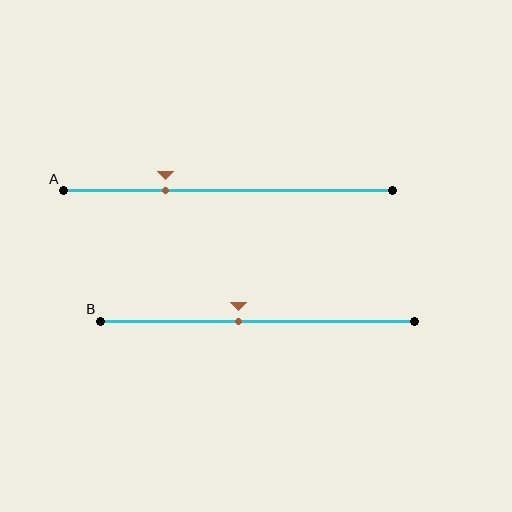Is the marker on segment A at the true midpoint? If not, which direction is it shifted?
No, the marker on segment A is shifted to the left by about 19% of the segment length.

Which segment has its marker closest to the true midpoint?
Segment B has its marker closest to the true midpoint.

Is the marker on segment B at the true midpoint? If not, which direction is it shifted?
No, the marker on segment B is shifted to the left by about 6% of the segment length.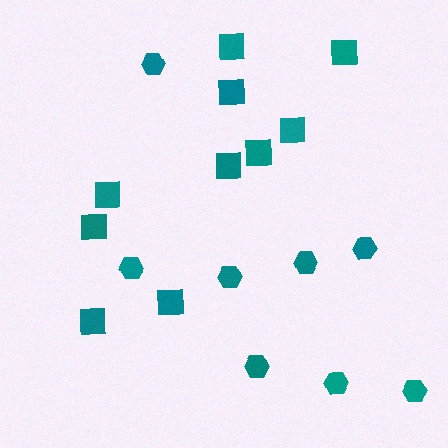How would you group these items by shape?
There are 2 groups: one group of squares (10) and one group of hexagons (8).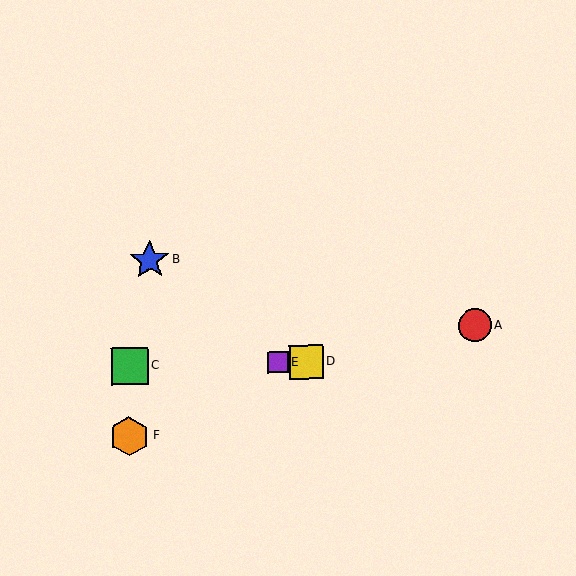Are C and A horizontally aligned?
No, C is at y≈366 and A is at y≈325.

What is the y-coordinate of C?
Object C is at y≈366.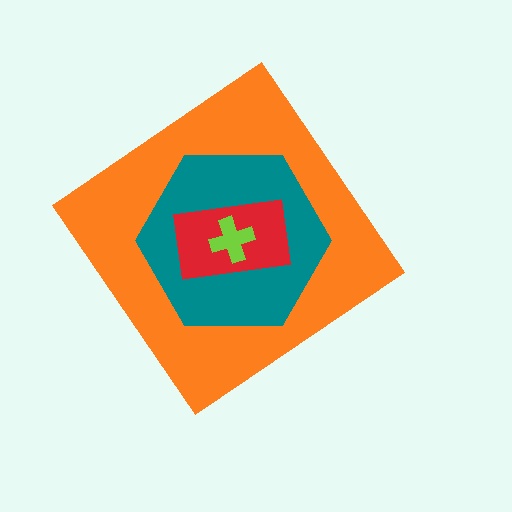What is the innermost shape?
The lime cross.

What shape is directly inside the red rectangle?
The lime cross.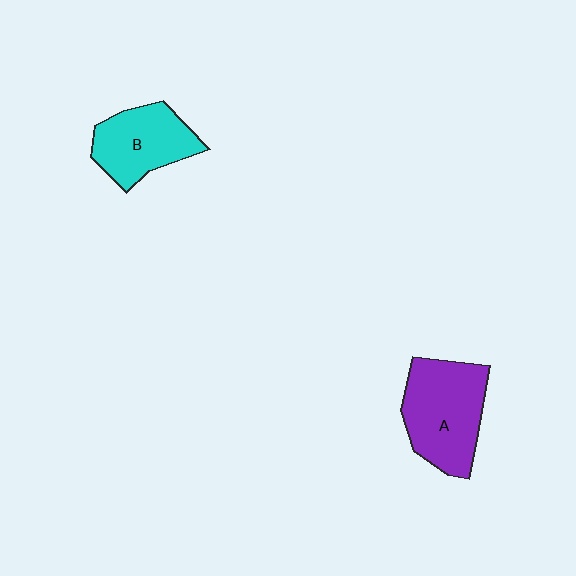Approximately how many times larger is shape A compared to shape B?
Approximately 1.3 times.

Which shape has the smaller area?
Shape B (cyan).